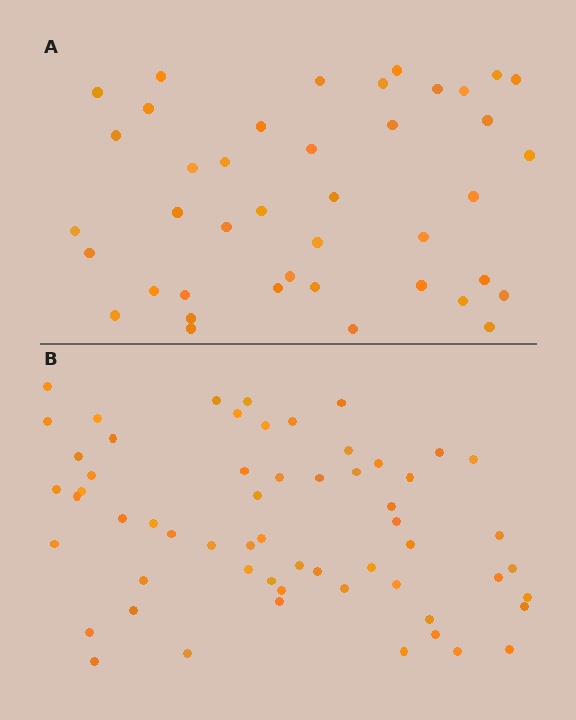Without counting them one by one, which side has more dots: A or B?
Region B (the bottom region) has more dots.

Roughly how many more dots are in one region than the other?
Region B has approximately 20 more dots than region A.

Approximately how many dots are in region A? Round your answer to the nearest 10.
About 40 dots. (The exact count is 41, which rounds to 40.)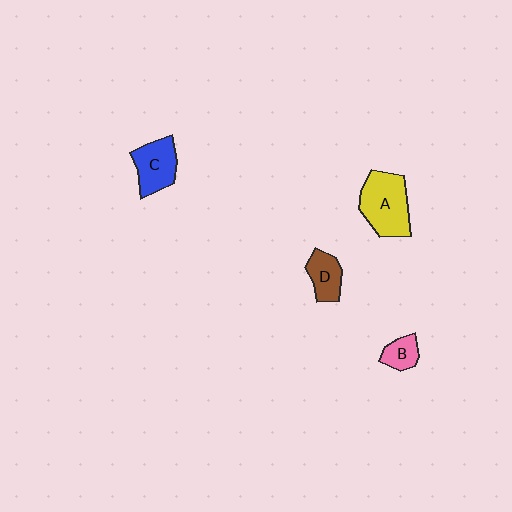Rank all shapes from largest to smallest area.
From largest to smallest: A (yellow), C (blue), D (brown), B (pink).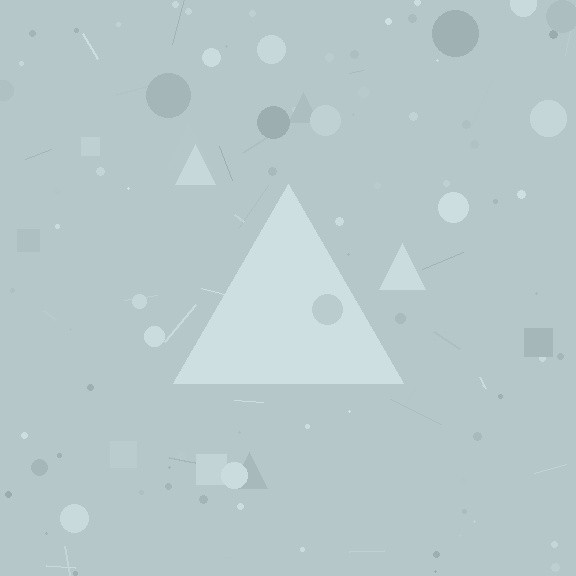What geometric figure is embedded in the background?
A triangle is embedded in the background.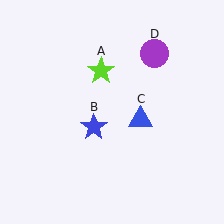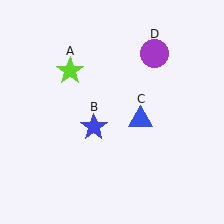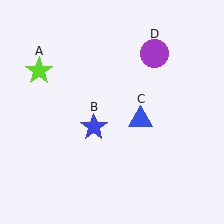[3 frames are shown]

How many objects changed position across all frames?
1 object changed position: lime star (object A).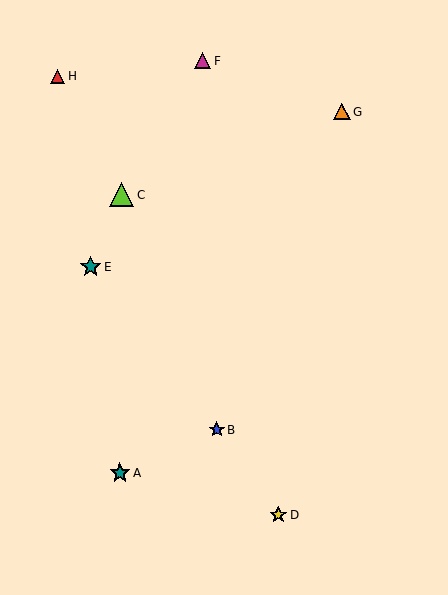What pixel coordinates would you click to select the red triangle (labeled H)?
Click at (58, 76) to select the red triangle H.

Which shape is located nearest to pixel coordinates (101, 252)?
The teal star (labeled E) at (91, 267) is nearest to that location.